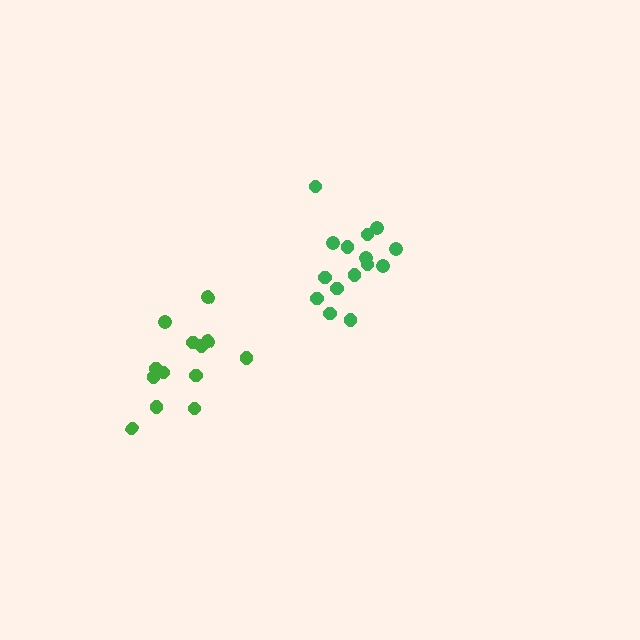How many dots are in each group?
Group 1: 15 dots, Group 2: 13 dots (28 total).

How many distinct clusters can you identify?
There are 2 distinct clusters.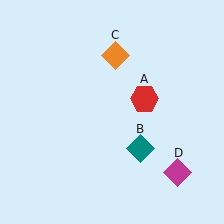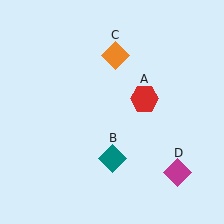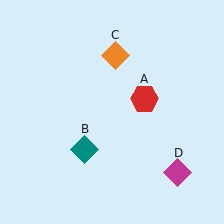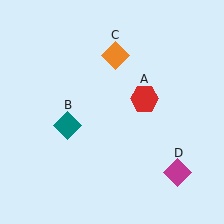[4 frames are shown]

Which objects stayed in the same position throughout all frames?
Red hexagon (object A) and orange diamond (object C) and magenta diamond (object D) remained stationary.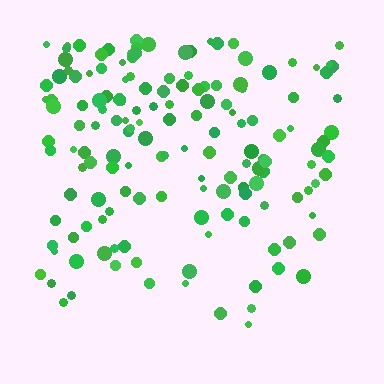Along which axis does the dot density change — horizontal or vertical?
Vertical.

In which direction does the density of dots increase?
From bottom to top, with the top side densest.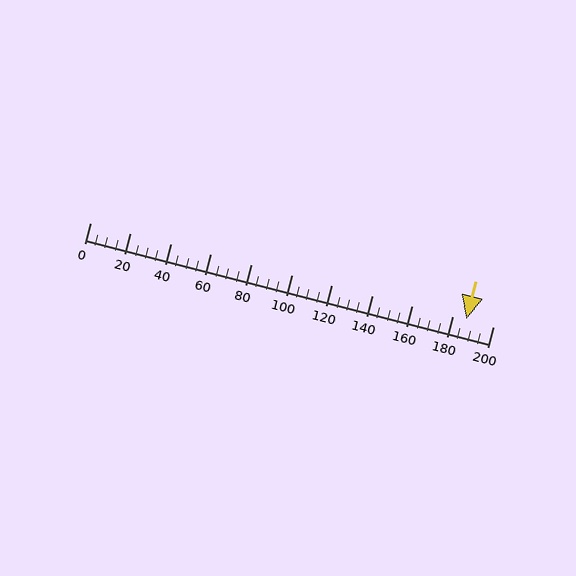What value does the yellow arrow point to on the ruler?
The yellow arrow points to approximately 187.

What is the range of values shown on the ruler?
The ruler shows values from 0 to 200.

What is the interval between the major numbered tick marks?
The major tick marks are spaced 20 units apart.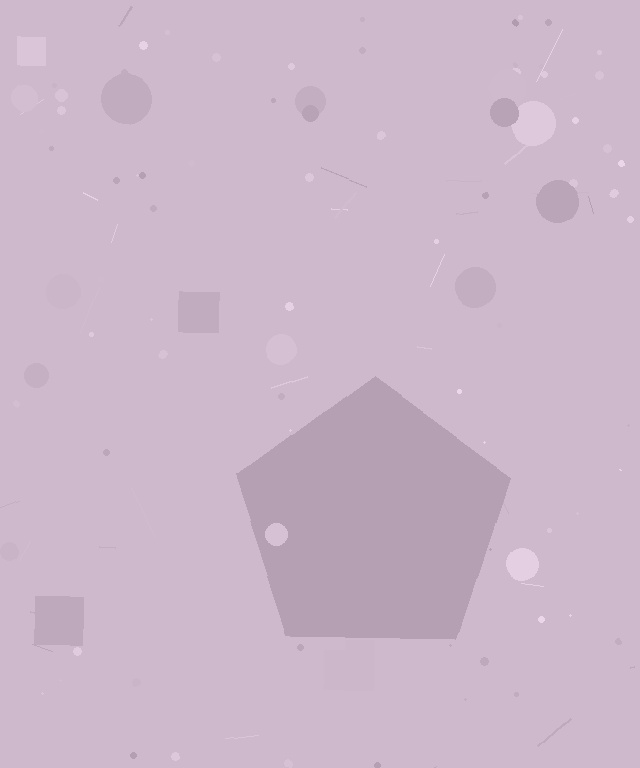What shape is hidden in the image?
A pentagon is hidden in the image.